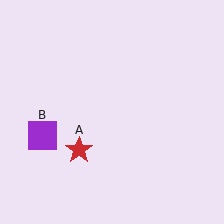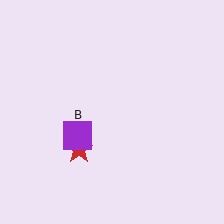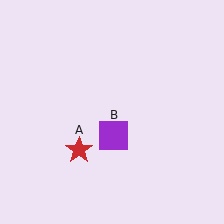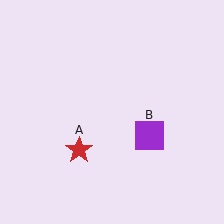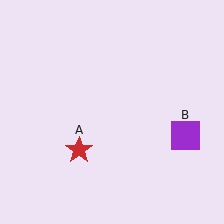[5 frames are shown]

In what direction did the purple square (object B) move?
The purple square (object B) moved right.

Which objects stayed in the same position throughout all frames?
Red star (object A) remained stationary.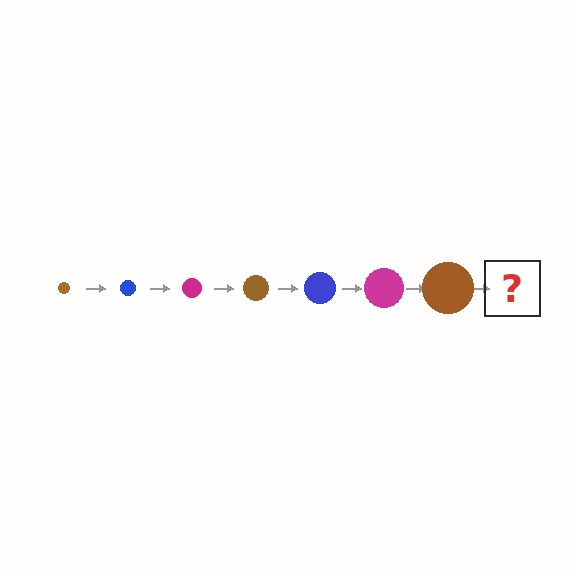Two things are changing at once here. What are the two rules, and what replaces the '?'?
The two rules are that the circle grows larger each step and the color cycles through brown, blue, and magenta. The '?' should be a blue circle, larger than the previous one.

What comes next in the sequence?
The next element should be a blue circle, larger than the previous one.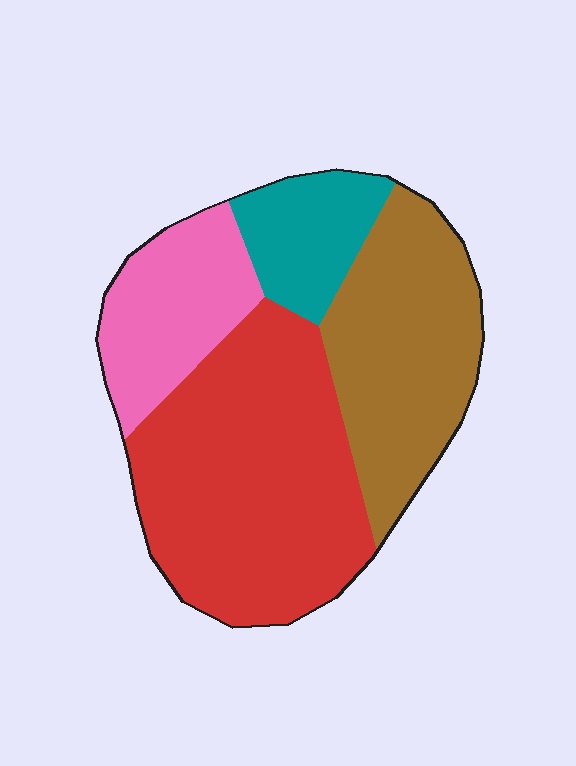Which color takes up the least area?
Teal, at roughly 10%.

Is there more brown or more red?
Red.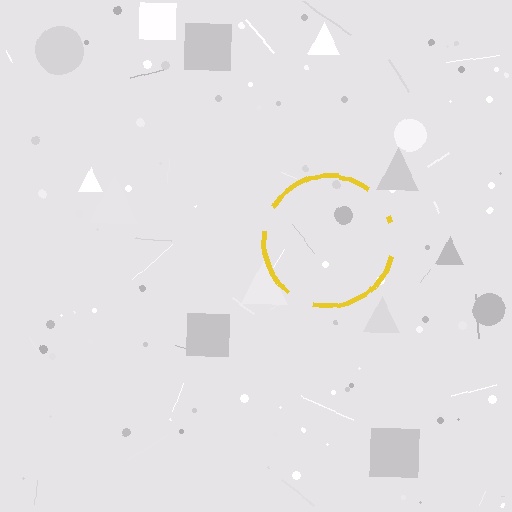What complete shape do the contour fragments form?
The contour fragments form a circle.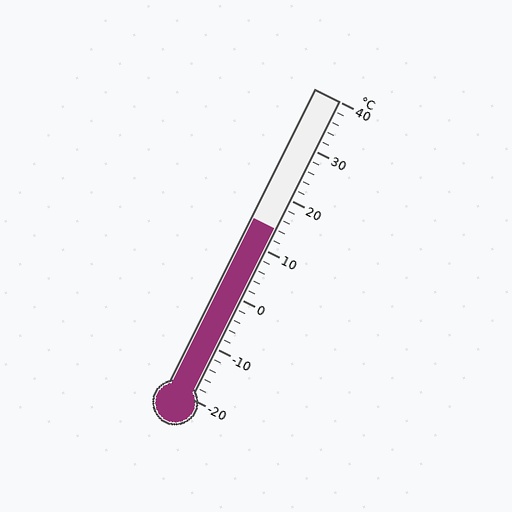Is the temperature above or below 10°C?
The temperature is above 10°C.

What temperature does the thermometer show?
The thermometer shows approximately 14°C.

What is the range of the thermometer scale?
The thermometer scale ranges from -20°C to 40°C.